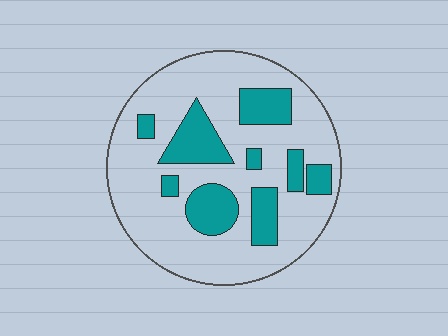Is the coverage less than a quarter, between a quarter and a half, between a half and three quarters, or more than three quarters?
Between a quarter and a half.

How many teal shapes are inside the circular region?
9.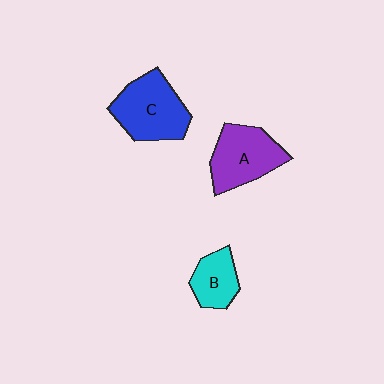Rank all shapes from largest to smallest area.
From largest to smallest: C (blue), A (purple), B (cyan).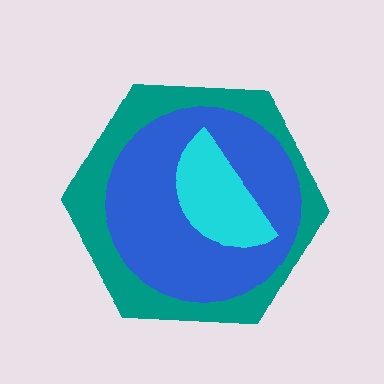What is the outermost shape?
The teal hexagon.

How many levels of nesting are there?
3.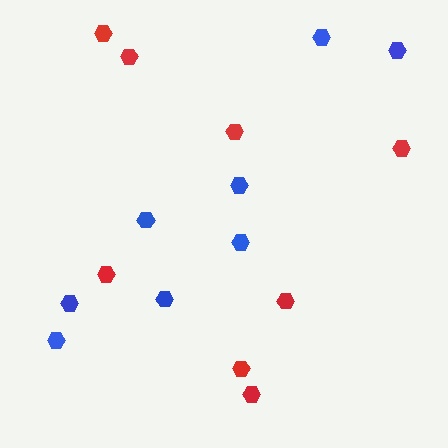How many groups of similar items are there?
There are 2 groups: one group of blue hexagons (8) and one group of red hexagons (8).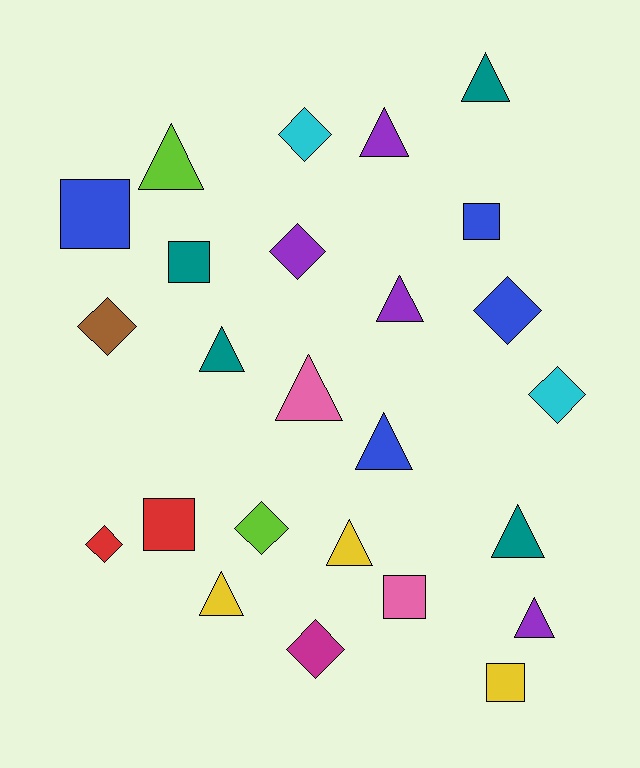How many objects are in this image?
There are 25 objects.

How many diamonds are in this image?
There are 8 diamonds.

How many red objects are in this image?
There are 2 red objects.